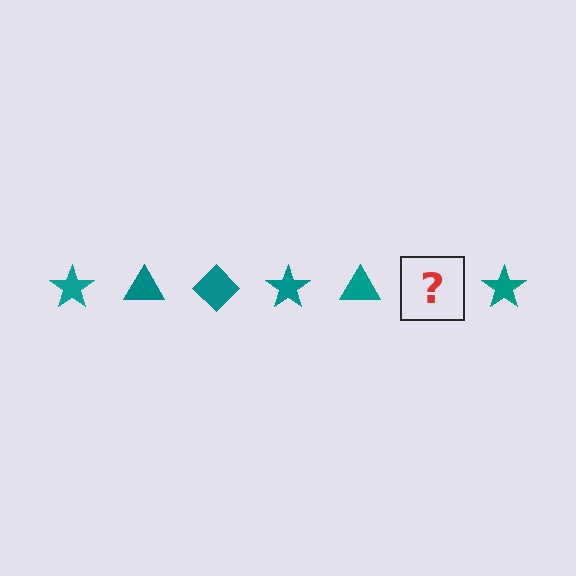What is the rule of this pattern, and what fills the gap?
The rule is that the pattern cycles through star, triangle, diamond shapes in teal. The gap should be filled with a teal diamond.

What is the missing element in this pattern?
The missing element is a teal diamond.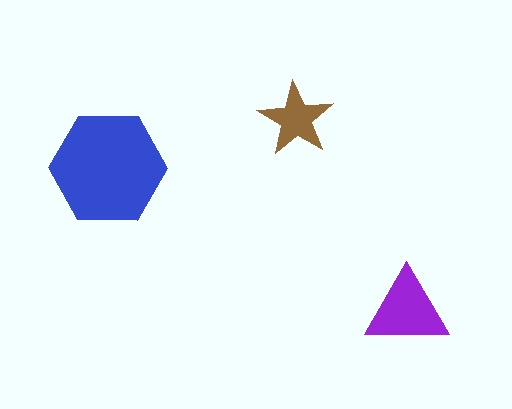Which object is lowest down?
The purple triangle is bottommost.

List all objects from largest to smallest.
The blue hexagon, the purple triangle, the brown star.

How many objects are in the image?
There are 3 objects in the image.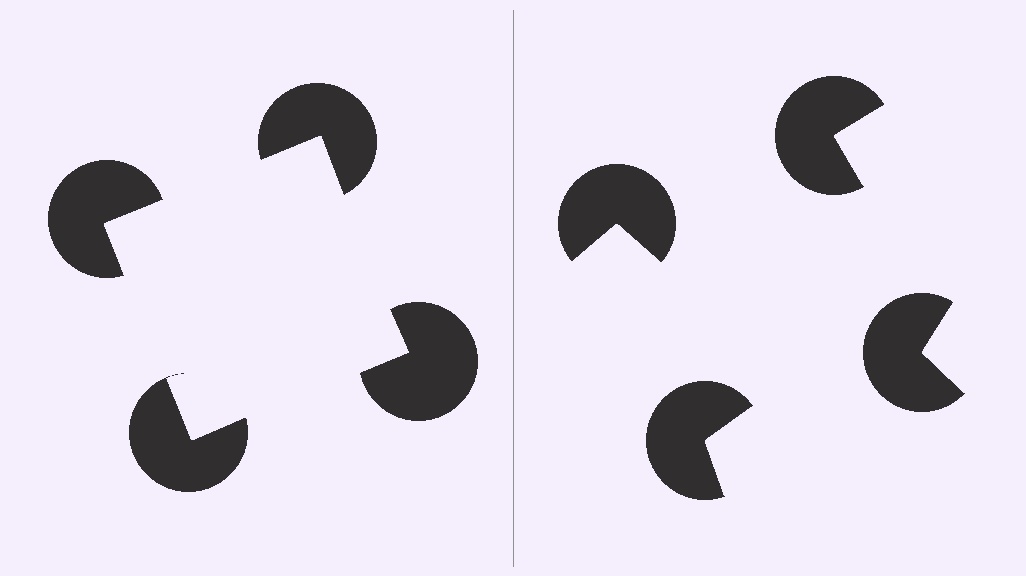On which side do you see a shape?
An illusory square appears on the left side. On the right side the wedge cuts are rotated, so no coherent shape forms.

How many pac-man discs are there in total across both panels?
8 — 4 on each side.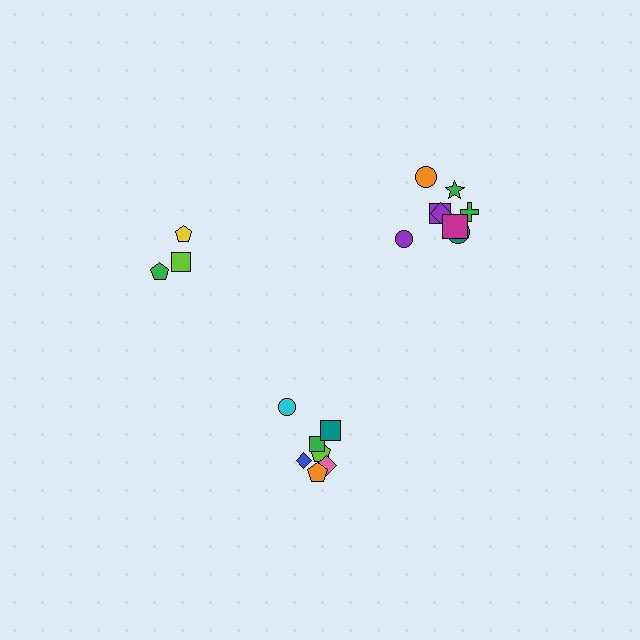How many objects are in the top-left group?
There are 3 objects.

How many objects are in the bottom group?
There are 7 objects.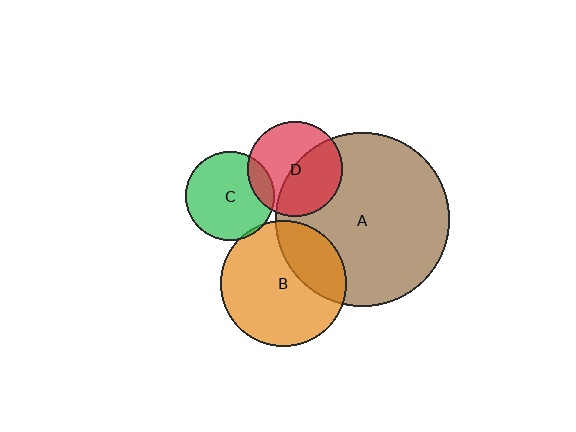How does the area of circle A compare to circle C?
Approximately 3.8 times.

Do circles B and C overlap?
Yes.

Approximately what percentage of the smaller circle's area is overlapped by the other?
Approximately 5%.